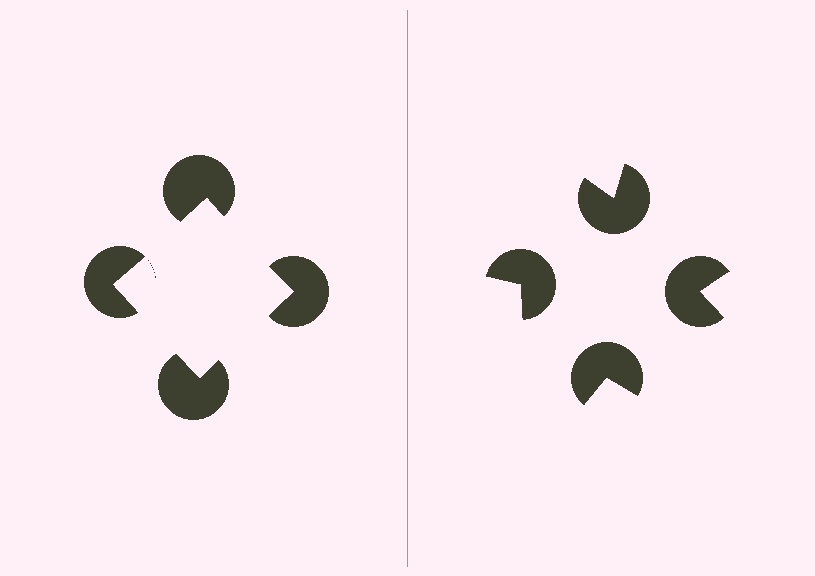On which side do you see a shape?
An illusory square appears on the left side. On the right side the wedge cuts are rotated, so no coherent shape forms.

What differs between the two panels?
The pac-man discs are positioned identically on both sides; only the wedge orientations differ. On the left they align to a square; on the right they are misaligned.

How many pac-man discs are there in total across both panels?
8 — 4 on each side.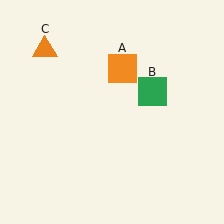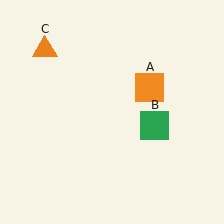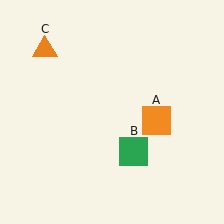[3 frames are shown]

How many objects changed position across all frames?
2 objects changed position: orange square (object A), green square (object B).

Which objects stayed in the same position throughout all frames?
Orange triangle (object C) remained stationary.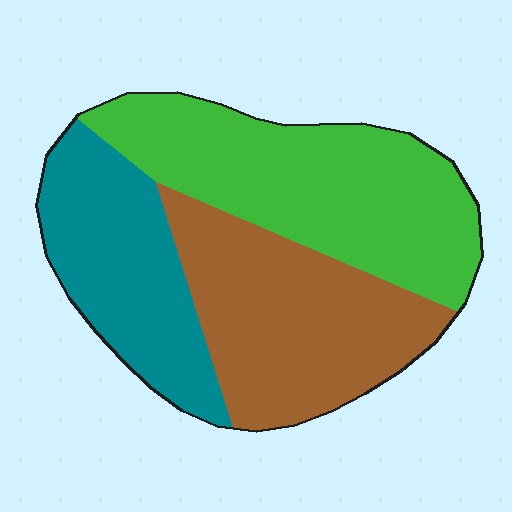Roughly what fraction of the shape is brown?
Brown takes up between a third and a half of the shape.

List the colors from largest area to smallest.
From largest to smallest: green, brown, teal.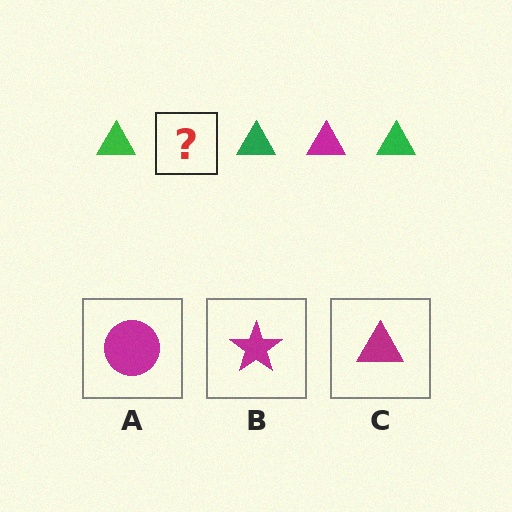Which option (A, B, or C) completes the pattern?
C.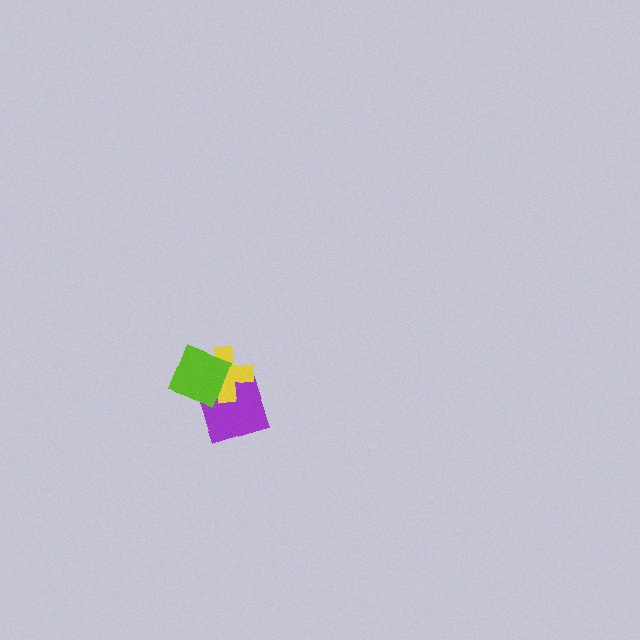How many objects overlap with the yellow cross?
2 objects overlap with the yellow cross.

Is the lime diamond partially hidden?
No, no other shape covers it.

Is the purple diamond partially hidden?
Yes, it is partially covered by another shape.